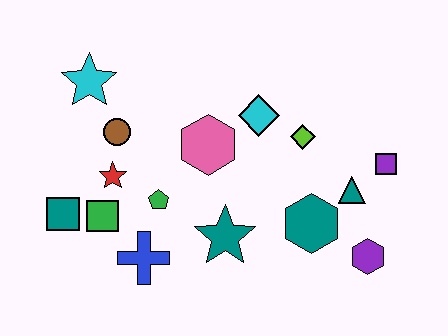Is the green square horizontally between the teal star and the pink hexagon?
No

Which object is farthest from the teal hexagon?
The cyan star is farthest from the teal hexagon.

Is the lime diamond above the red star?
Yes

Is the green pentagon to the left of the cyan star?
No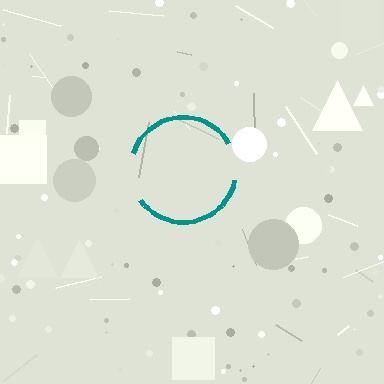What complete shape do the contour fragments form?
The contour fragments form a circle.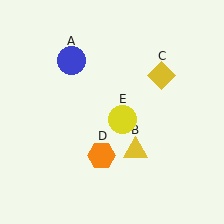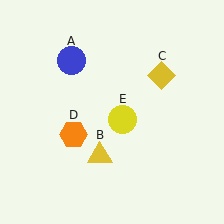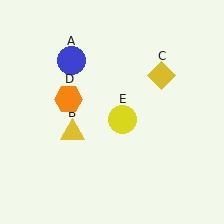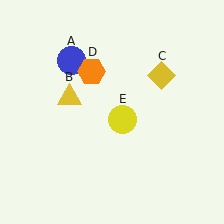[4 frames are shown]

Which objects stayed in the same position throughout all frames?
Blue circle (object A) and yellow diamond (object C) and yellow circle (object E) remained stationary.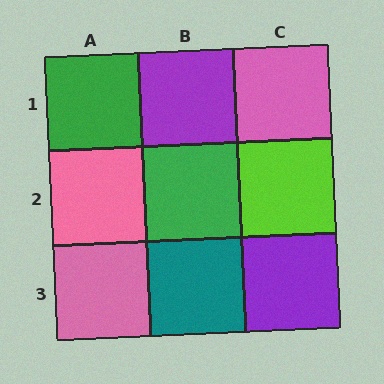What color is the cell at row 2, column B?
Green.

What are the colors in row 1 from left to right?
Green, purple, pink.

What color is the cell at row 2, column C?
Lime.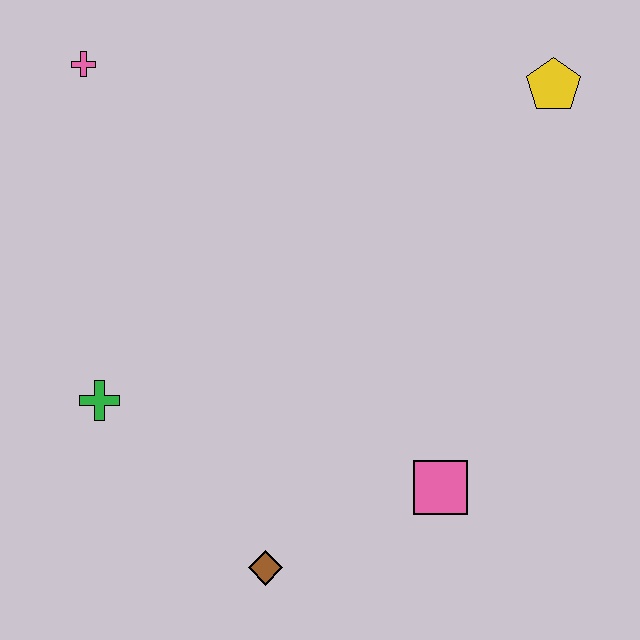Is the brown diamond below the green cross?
Yes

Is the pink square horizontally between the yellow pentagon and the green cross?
Yes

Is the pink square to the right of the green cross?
Yes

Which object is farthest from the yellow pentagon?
The brown diamond is farthest from the yellow pentagon.